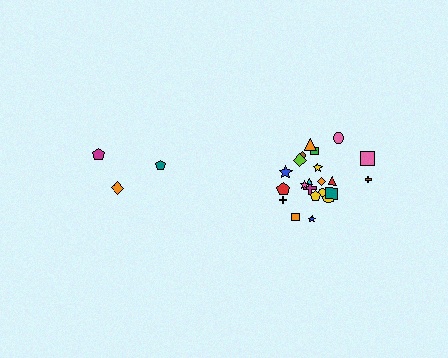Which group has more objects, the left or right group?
The right group.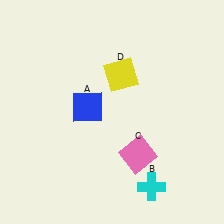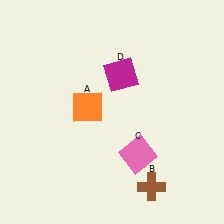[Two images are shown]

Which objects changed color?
A changed from blue to orange. B changed from cyan to brown. D changed from yellow to magenta.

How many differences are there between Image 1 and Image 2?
There are 3 differences between the two images.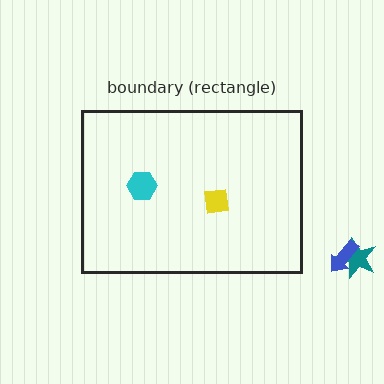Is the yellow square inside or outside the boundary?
Inside.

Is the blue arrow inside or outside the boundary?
Outside.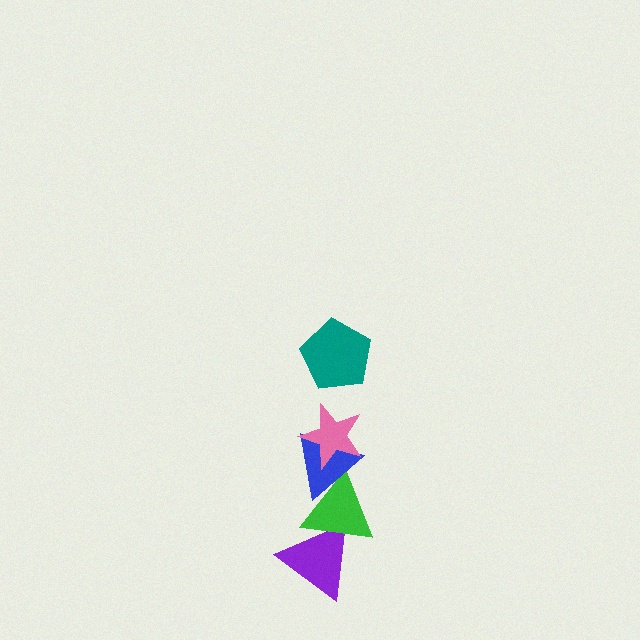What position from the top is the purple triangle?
The purple triangle is 5th from the top.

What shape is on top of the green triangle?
The blue triangle is on top of the green triangle.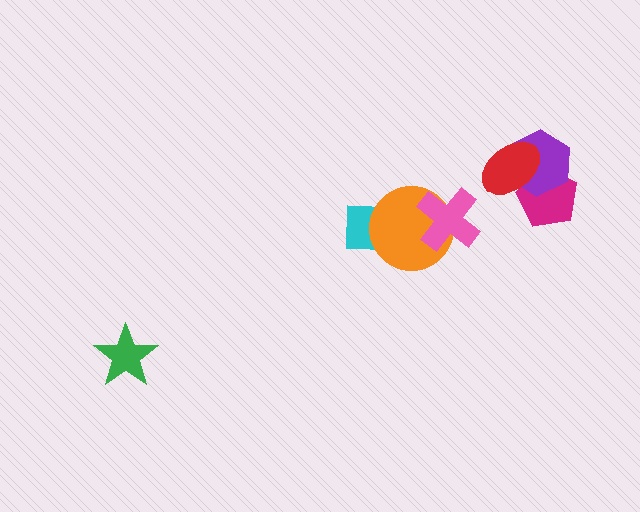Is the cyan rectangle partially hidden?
Yes, it is partially covered by another shape.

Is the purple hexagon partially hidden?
Yes, it is partially covered by another shape.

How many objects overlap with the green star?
0 objects overlap with the green star.